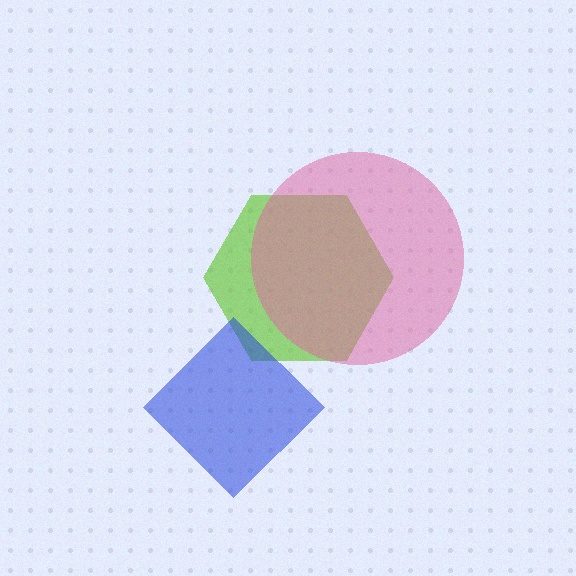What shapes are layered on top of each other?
The layered shapes are: a lime hexagon, a blue diamond, a pink circle.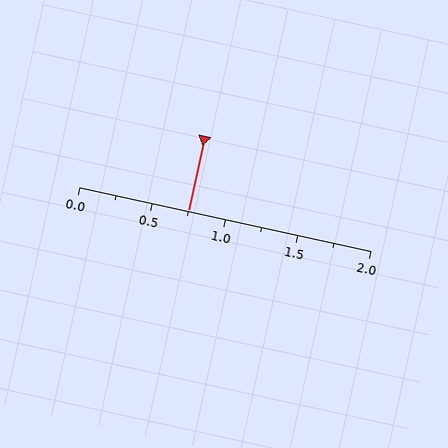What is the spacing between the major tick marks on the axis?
The major ticks are spaced 0.5 apart.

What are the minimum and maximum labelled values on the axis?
The axis runs from 0.0 to 2.0.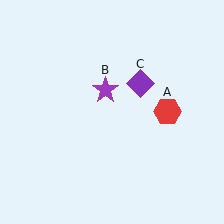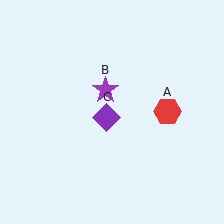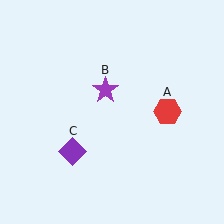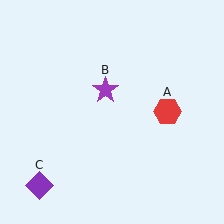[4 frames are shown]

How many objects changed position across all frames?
1 object changed position: purple diamond (object C).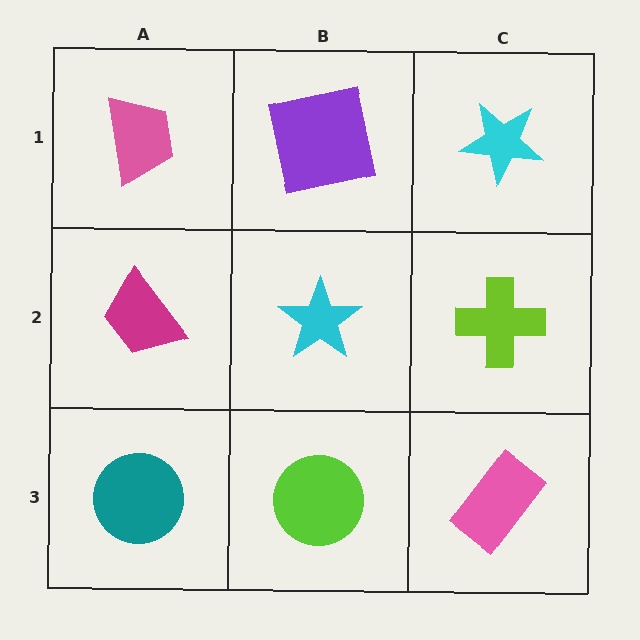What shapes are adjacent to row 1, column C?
A lime cross (row 2, column C), a purple square (row 1, column B).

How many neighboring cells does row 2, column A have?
3.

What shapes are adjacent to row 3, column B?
A cyan star (row 2, column B), a teal circle (row 3, column A), a pink rectangle (row 3, column C).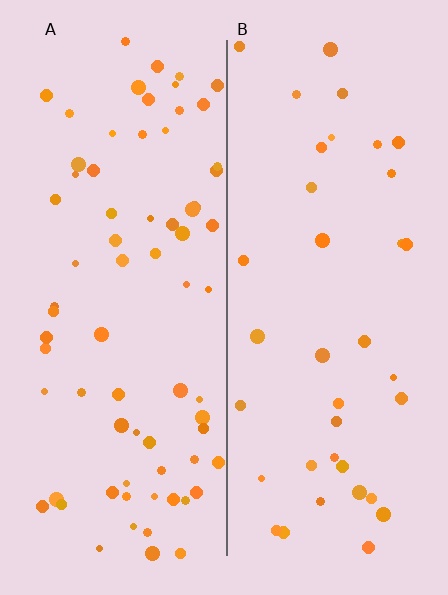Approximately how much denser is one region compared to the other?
Approximately 1.9× — region A over region B.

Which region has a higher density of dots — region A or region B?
A (the left).